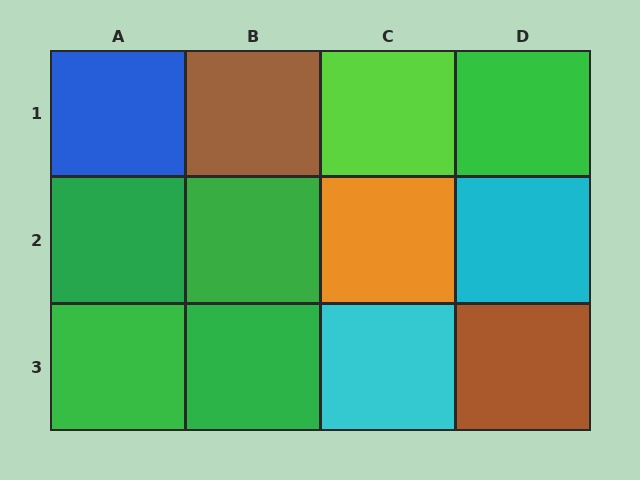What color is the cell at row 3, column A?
Green.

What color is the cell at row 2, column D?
Cyan.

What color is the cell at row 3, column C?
Cyan.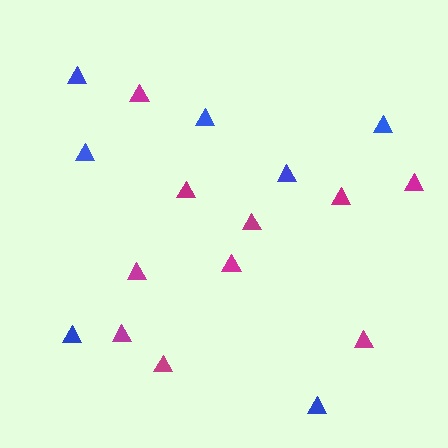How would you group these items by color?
There are 2 groups: one group of magenta triangles (10) and one group of blue triangles (7).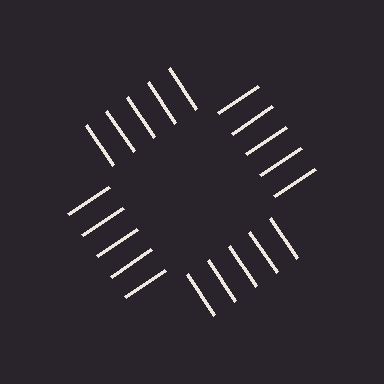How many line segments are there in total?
20 — 5 along each of the 4 edges.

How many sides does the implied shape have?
4 sides — the line-ends trace a square.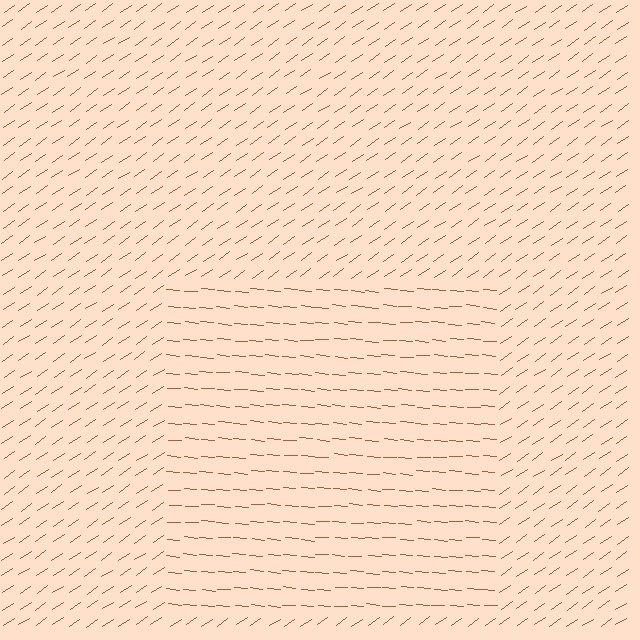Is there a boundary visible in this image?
Yes, there is a texture boundary formed by a change in line orientation.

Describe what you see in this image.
The image is filled with small brown line segments. A rectangle region in the image has lines oriented differently from the surrounding lines, creating a visible texture boundary.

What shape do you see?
I see a rectangle.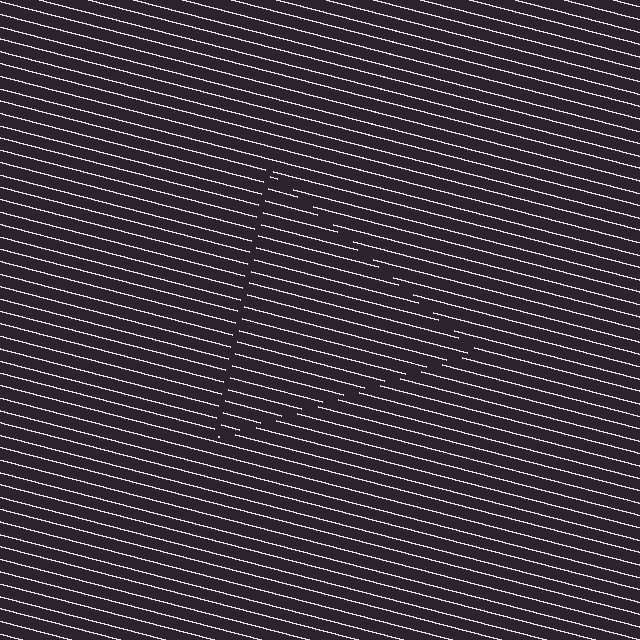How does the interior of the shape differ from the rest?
The interior of the shape contains the same grating, shifted by half a period — the contour is defined by the phase discontinuity where line-ends from the inner and outer gratings abut.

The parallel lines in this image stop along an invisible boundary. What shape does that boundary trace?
An illusory triangle. The interior of the shape contains the same grating, shifted by half a period — the contour is defined by the phase discontinuity where line-ends from the inner and outer gratings abut.